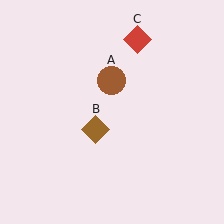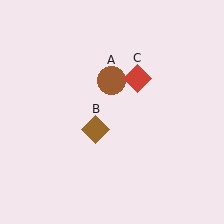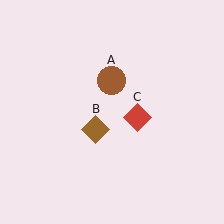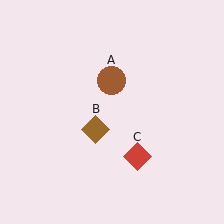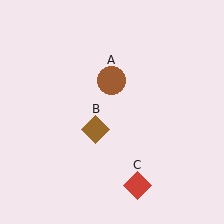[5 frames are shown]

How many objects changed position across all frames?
1 object changed position: red diamond (object C).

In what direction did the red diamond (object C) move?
The red diamond (object C) moved down.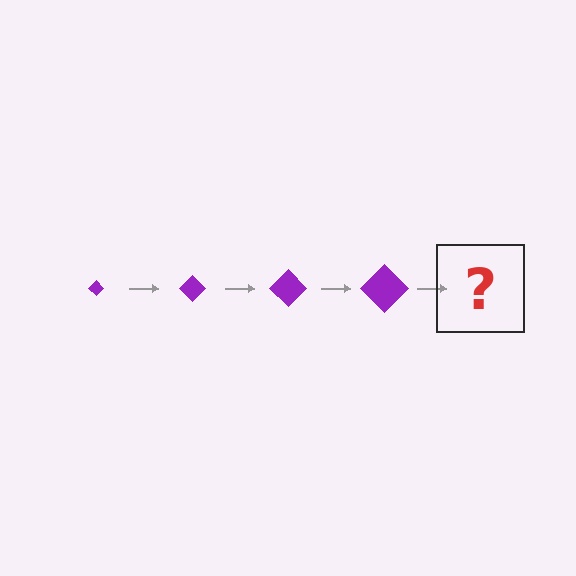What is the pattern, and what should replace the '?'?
The pattern is that the diamond gets progressively larger each step. The '?' should be a purple diamond, larger than the previous one.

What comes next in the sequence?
The next element should be a purple diamond, larger than the previous one.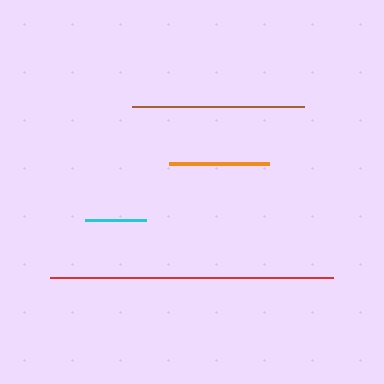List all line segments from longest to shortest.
From longest to shortest: red, brown, orange, cyan.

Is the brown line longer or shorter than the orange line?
The brown line is longer than the orange line.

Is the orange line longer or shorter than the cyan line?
The orange line is longer than the cyan line.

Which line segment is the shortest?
The cyan line is the shortest at approximately 62 pixels.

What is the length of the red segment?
The red segment is approximately 283 pixels long.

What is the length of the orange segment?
The orange segment is approximately 100 pixels long.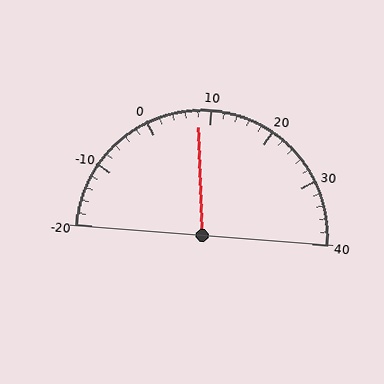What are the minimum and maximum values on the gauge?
The gauge ranges from -20 to 40.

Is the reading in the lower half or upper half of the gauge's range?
The reading is in the lower half of the range (-20 to 40).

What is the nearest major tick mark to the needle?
The nearest major tick mark is 10.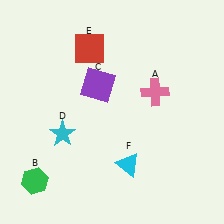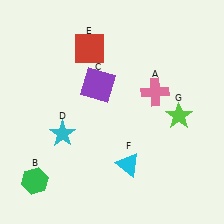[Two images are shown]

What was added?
A lime star (G) was added in Image 2.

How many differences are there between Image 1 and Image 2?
There is 1 difference between the two images.